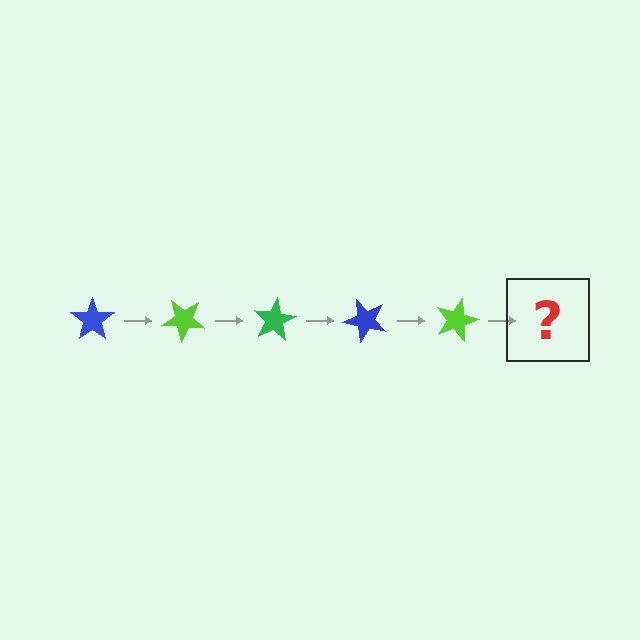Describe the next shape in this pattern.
It should be a green star, rotated 200 degrees from the start.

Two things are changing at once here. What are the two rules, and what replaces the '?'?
The two rules are that it rotates 40 degrees each step and the color cycles through blue, lime, and green. The '?' should be a green star, rotated 200 degrees from the start.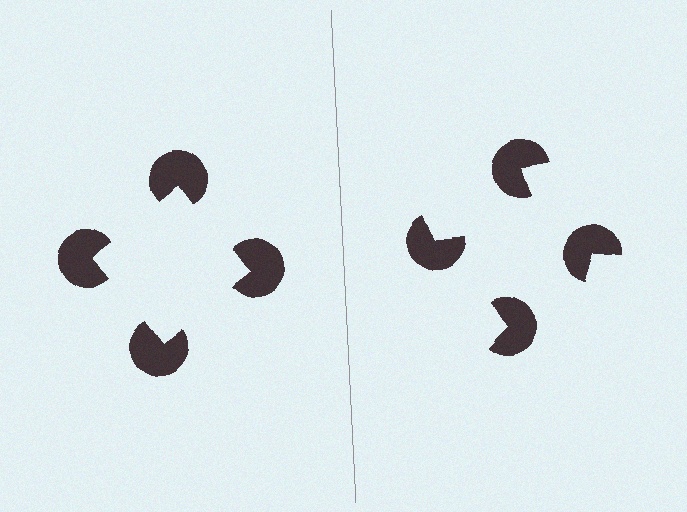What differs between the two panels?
The pac-man discs are positioned identically on both sides; only the wedge orientations differ. On the left they align to a square; on the right they are misaligned.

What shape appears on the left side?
An illusory square.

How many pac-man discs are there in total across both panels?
8 — 4 on each side.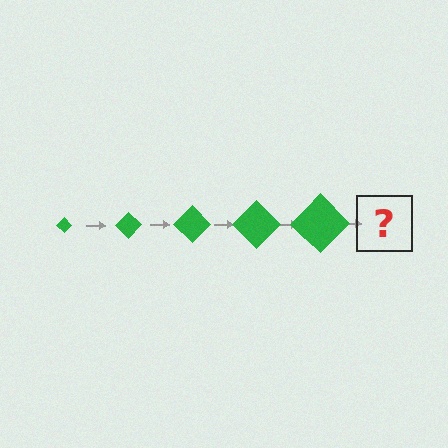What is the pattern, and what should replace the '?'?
The pattern is that the diamond gets progressively larger each step. The '?' should be a green diamond, larger than the previous one.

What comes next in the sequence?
The next element should be a green diamond, larger than the previous one.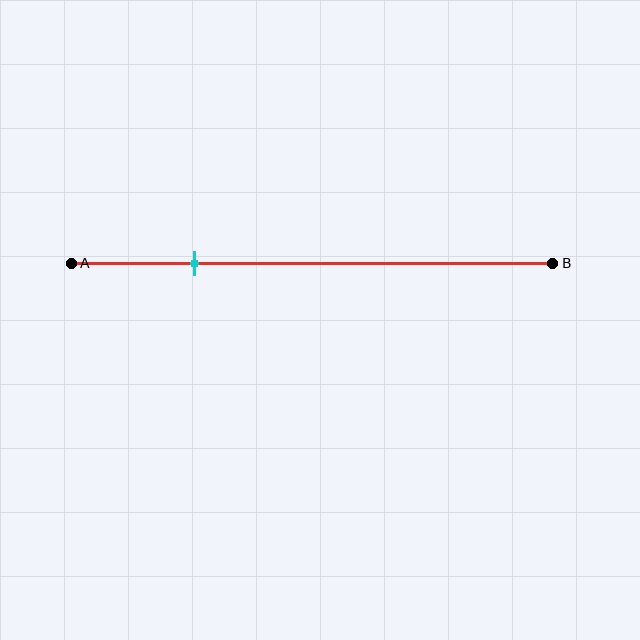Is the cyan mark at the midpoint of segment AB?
No, the mark is at about 25% from A, not at the 50% midpoint.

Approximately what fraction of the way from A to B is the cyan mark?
The cyan mark is approximately 25% of the way from A to B.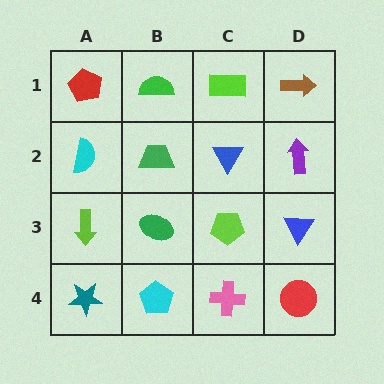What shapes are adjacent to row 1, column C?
A blue triangle (row 2, column C), a green semicircle (row 1, column B), a brown arrow (row 1, column D).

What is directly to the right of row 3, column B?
A lime pentagon.